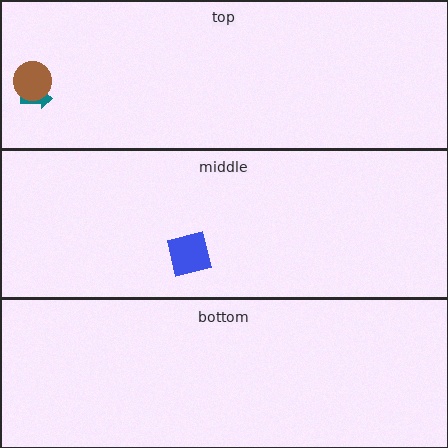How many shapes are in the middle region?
1.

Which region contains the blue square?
The middle region.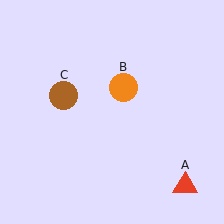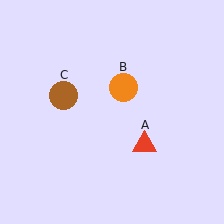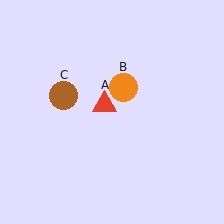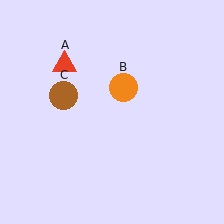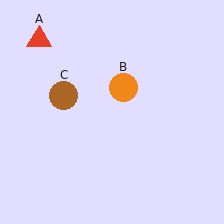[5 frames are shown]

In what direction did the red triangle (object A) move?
The red triangle (object A) moved up and to the left.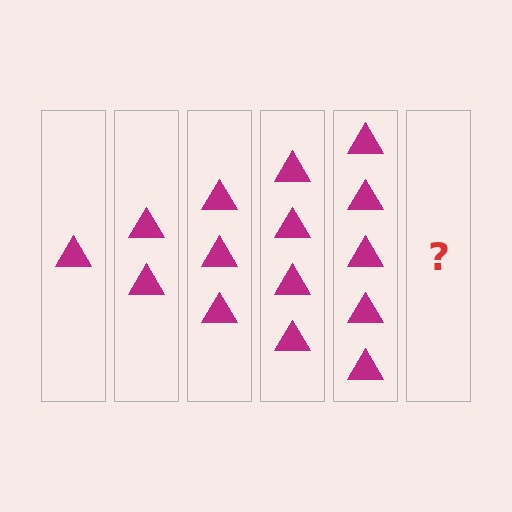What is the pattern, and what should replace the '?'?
The pattern is that each step adds one more triangle. The '?' should be 6 triangles.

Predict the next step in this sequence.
The next step is 6 triangles.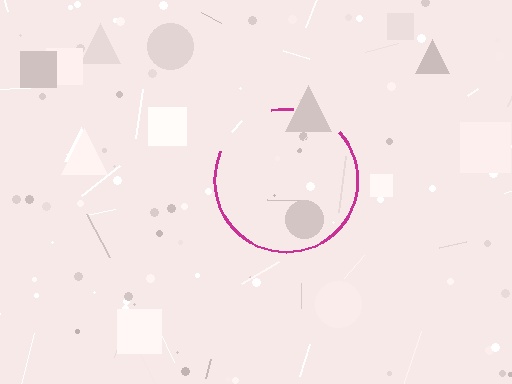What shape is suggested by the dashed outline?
The dashed outline suggests a circle.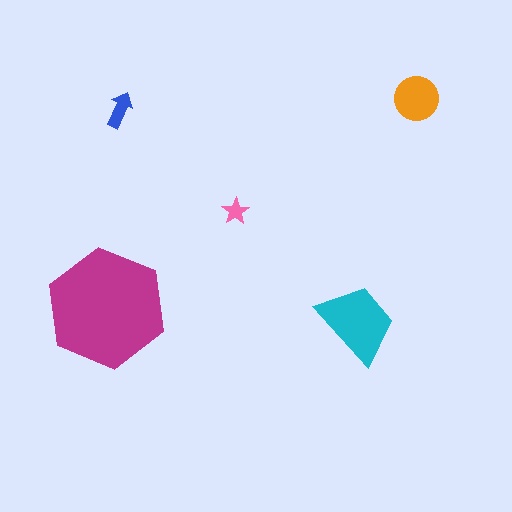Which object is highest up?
The orange circle is topmost.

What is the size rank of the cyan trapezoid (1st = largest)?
2nd.